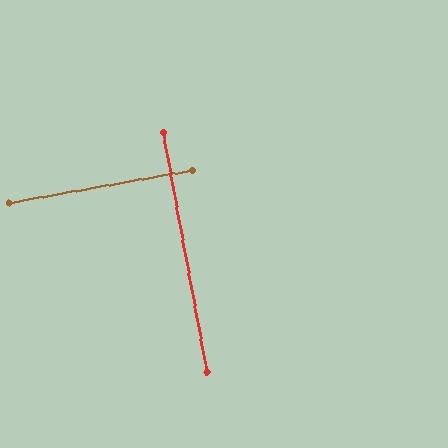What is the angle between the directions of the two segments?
Approximately 89 degrees.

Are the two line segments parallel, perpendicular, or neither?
Perpendicular — they meet at approximately 89°.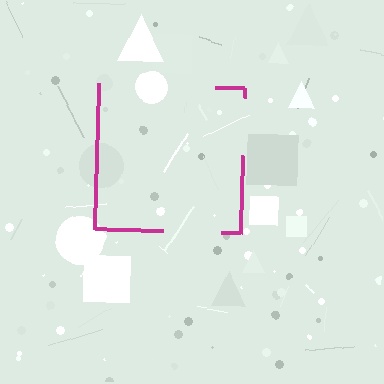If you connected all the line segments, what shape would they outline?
They would outline a square.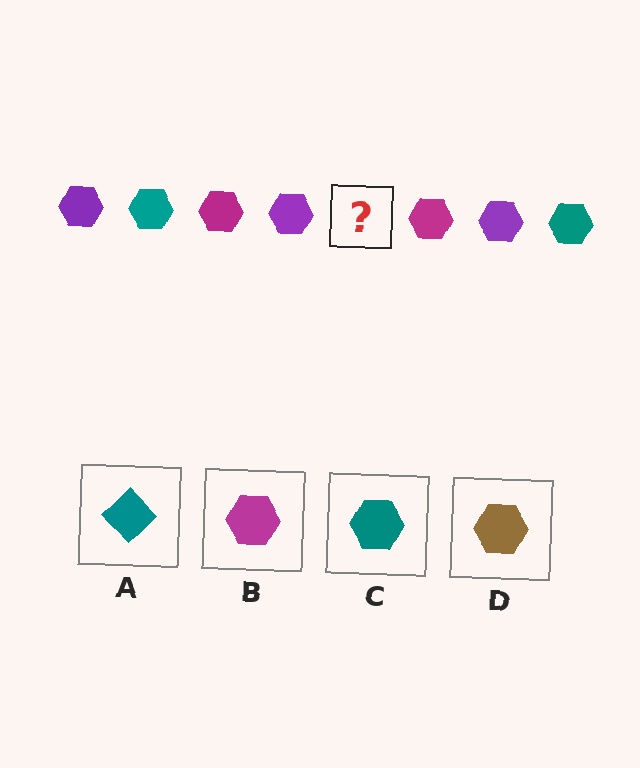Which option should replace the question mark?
Option C.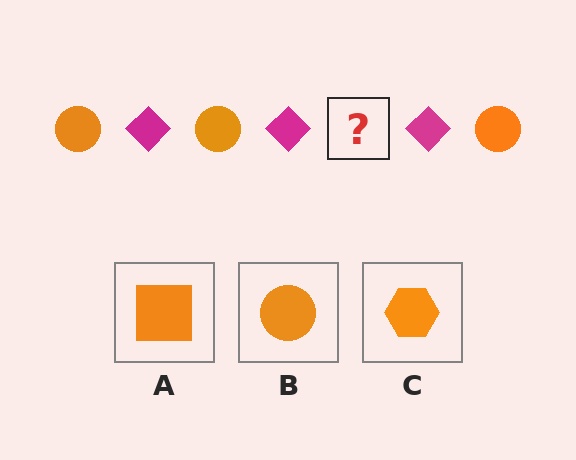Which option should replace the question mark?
Option B.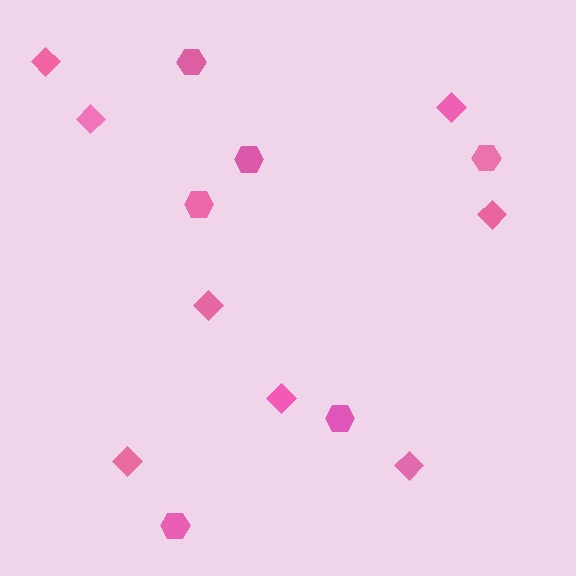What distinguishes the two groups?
There are 2 groups: one group of hexagons (6) and one group of diamonds (8).